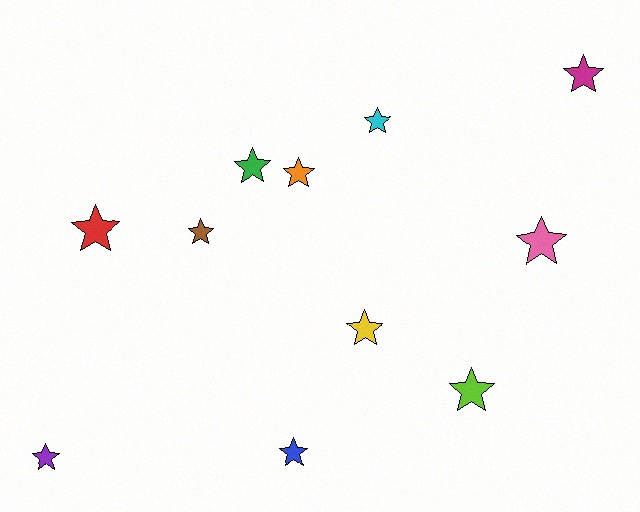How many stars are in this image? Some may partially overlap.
There are 11 stars.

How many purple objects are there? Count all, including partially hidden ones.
There is 1 purple object.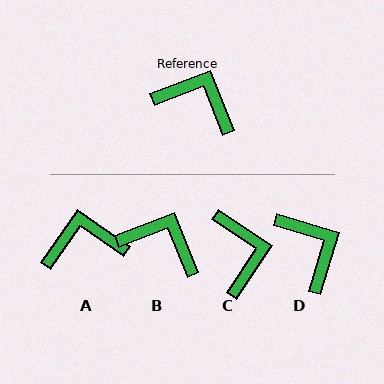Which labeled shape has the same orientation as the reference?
B.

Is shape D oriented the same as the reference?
No, it is off by about 38 degrees.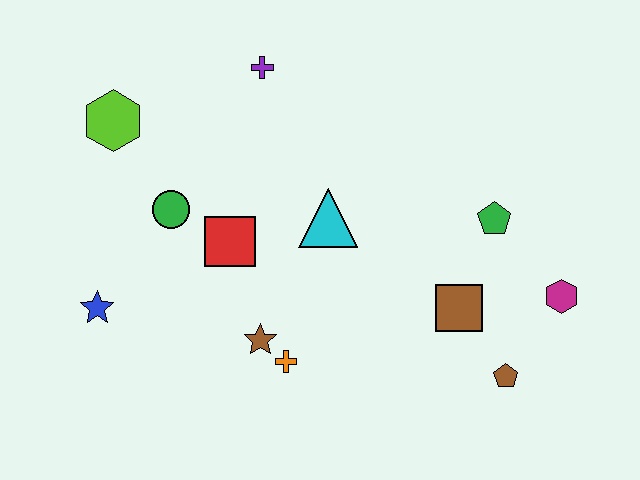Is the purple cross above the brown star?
Yes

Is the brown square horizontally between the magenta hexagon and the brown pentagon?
No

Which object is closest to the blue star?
The green circle is closest to the blue star.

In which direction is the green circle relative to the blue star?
The green circle is above the blue star.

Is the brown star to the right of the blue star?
Yes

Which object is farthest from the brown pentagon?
The lime hexagon is farthest from the brown pentagon.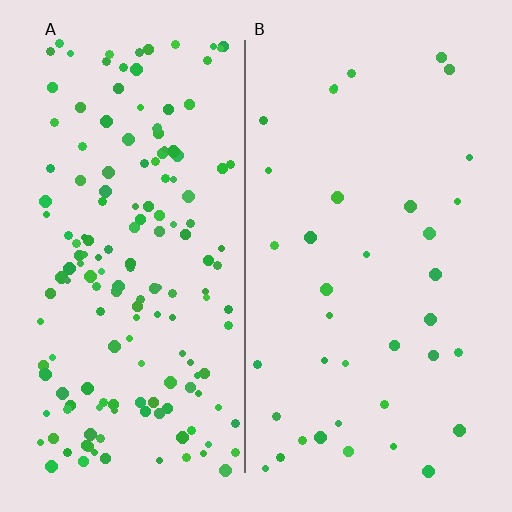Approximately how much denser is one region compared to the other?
Approximately 4.4× — region A over region B.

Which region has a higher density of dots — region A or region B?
A (the left).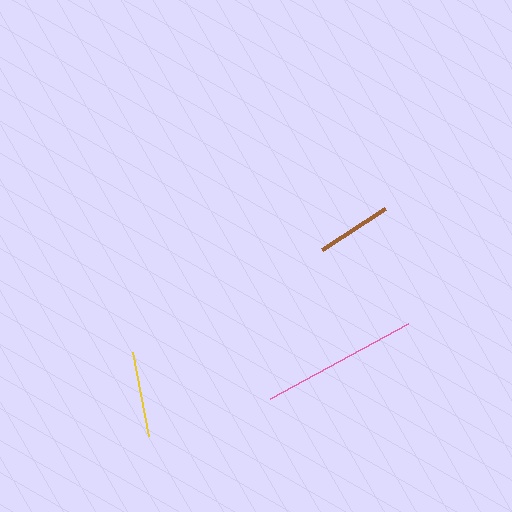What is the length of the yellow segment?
The yellow segment is approximately 86 pixels long.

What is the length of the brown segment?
The brown segment is approximately 75 pixels long.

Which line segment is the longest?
The pink line is the longest at approximately 157 pixels.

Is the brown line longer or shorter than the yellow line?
The yellow line is longer than the brown line.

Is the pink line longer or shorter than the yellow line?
The pink line is longer than the yellow line.